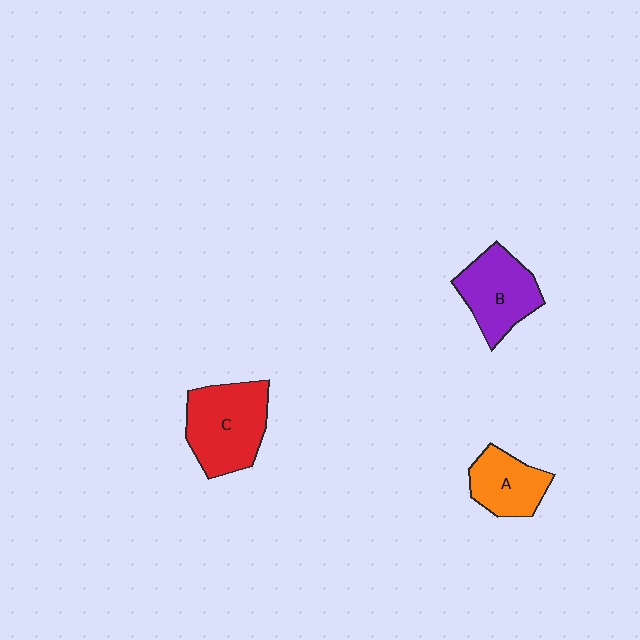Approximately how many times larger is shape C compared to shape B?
Approximately 1.2 times.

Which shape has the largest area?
Shape C (red).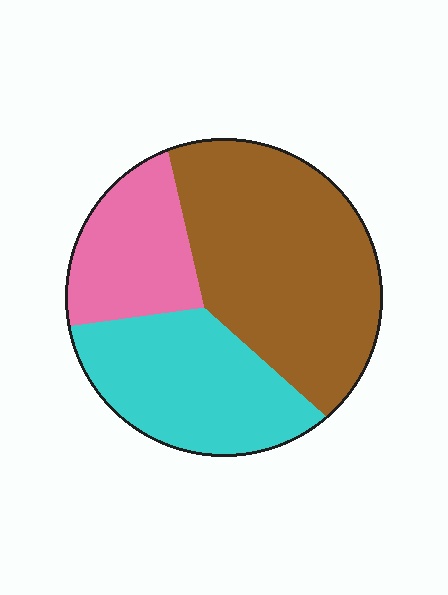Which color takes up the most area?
Brown, at roughly 50%.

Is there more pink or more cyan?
Cyan.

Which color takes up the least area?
Pink, at roughly 20%.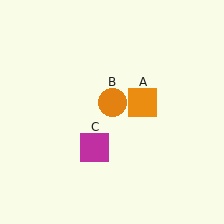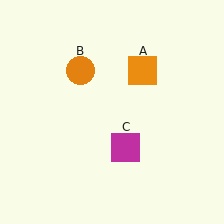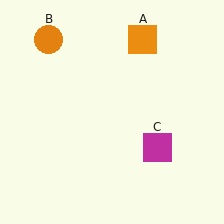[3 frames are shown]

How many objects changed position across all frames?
3 objects changed position: orange square (object A), orange circle (object B), magenta square (object C).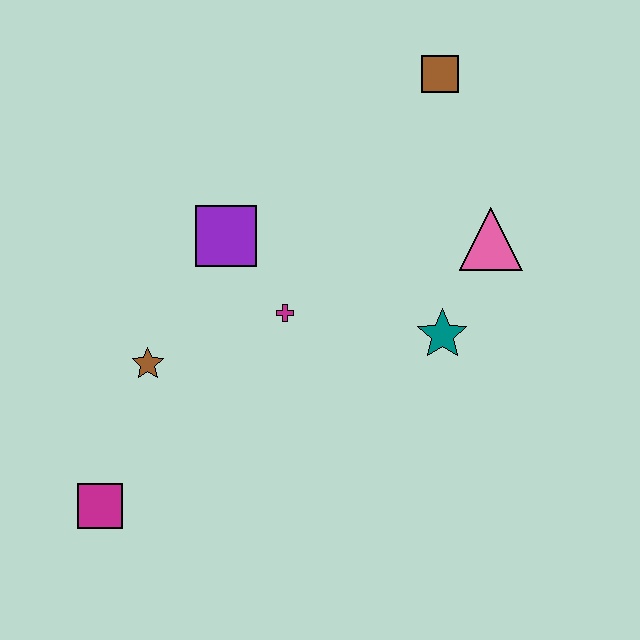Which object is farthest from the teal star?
The magenta square is farthest from the teal star.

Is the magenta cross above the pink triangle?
No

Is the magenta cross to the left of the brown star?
No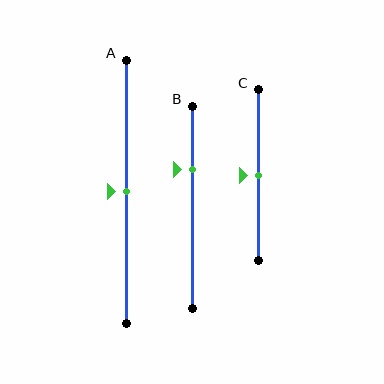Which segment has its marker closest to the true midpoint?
Segment A has its marker closest to the true midpoint.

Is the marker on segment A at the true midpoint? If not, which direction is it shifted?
Yes, the marker on segment A is at the true midpoint.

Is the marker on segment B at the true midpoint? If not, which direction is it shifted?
No, the marker on segment B is shifted upward by about 19% of the segment length.